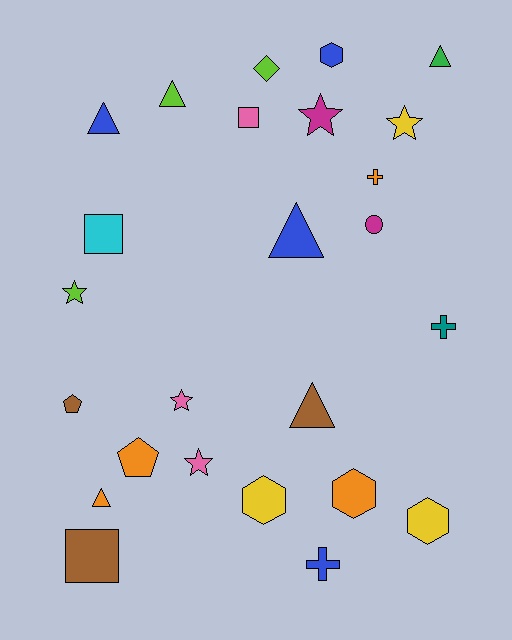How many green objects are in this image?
There is 1 green object.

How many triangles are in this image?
There are 6 triangles.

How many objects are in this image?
There are 25 objects.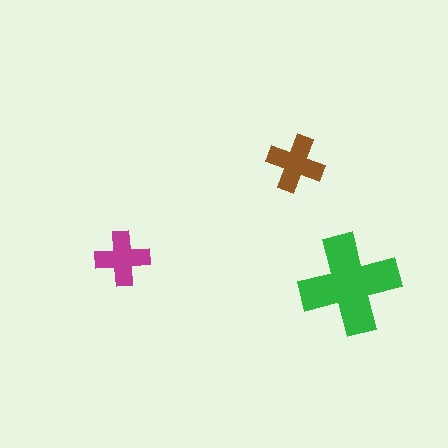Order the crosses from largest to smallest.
the green one, the brown one, the magenta one.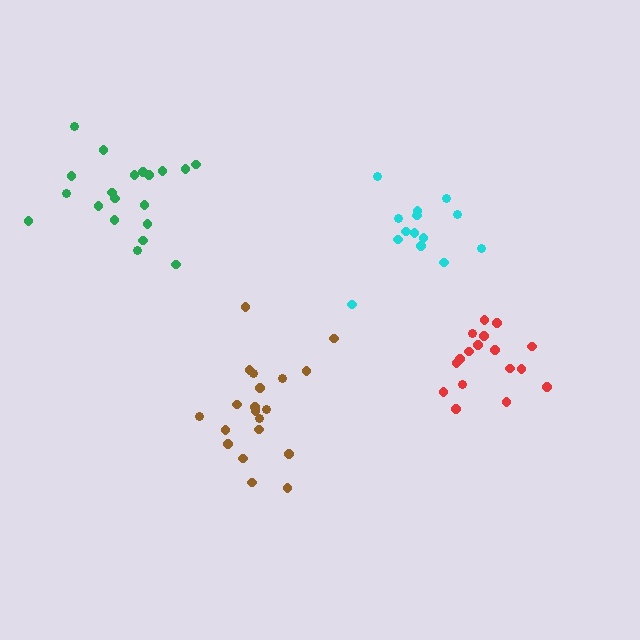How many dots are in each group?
Group 1: 20 dots, Group 2: 17 dots, Group 3: 20 dots, Group 4: 14 dots (71 total).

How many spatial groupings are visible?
There are 4 spatial groupings.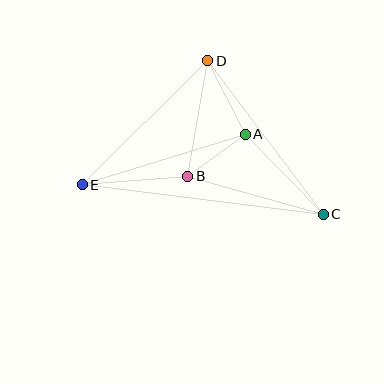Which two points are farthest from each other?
Points C and E are farthest from each other.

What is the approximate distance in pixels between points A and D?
The distance between A and D is approximately 83 pixels.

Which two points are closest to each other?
Points A and B are closest to each other.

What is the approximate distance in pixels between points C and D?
The distance between C and D is approximately 192 pixels.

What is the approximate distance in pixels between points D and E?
The distance between D and E is approximately 176 pixels.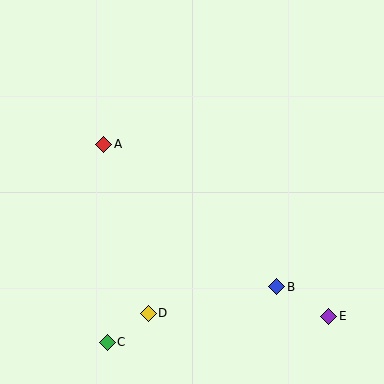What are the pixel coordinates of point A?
Point A is at (104, 144).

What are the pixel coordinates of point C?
Point C is at (107, 342).